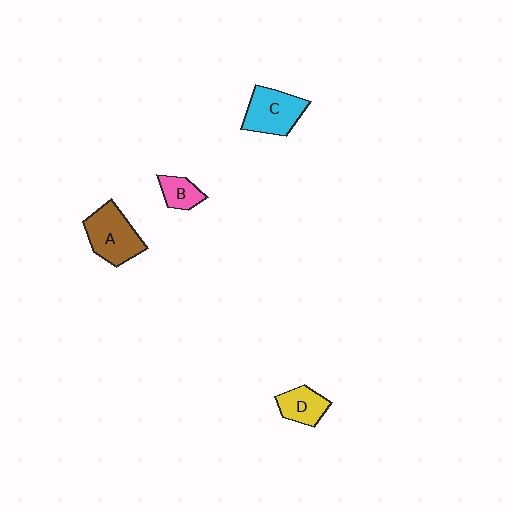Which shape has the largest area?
Shape A (brown).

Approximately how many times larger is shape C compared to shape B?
Approximately 2.0 times.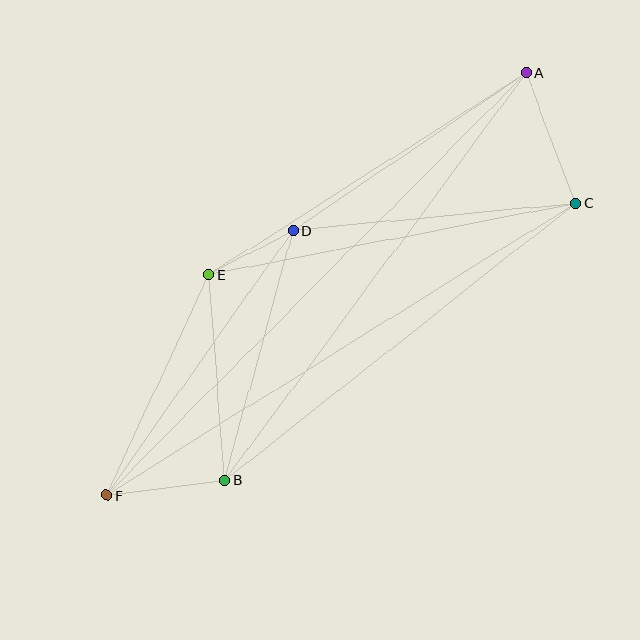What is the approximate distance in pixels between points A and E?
The distance between A and E is approximately 376 pixels.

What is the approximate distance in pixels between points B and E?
The distance between B and E is approximately 206 pixels.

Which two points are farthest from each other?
Points A and F are farthest from each other.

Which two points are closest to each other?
Points D and E are closest to each other.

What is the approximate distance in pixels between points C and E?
The distance between C and E is approximately 373 pixels.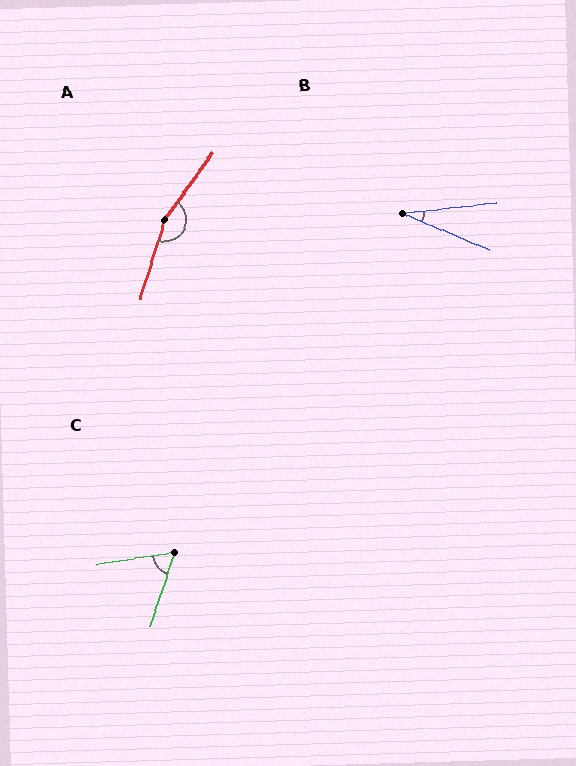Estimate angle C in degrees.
Approximately 63 degrees.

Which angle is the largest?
A, at approximately 161 degrees.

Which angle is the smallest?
B, at approximately 29 degrees.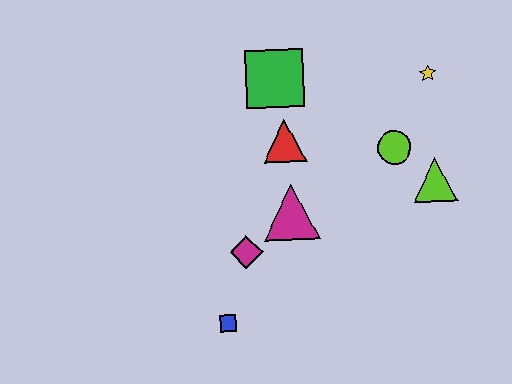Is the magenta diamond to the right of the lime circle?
No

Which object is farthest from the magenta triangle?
The yellow star is farthest from the magenta triangle.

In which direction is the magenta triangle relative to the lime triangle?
The magenta triangle is to the left of the lime triangle.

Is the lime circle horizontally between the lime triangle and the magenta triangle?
Yes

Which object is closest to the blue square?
The magenta diamond is closest to the blue square.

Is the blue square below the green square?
Yes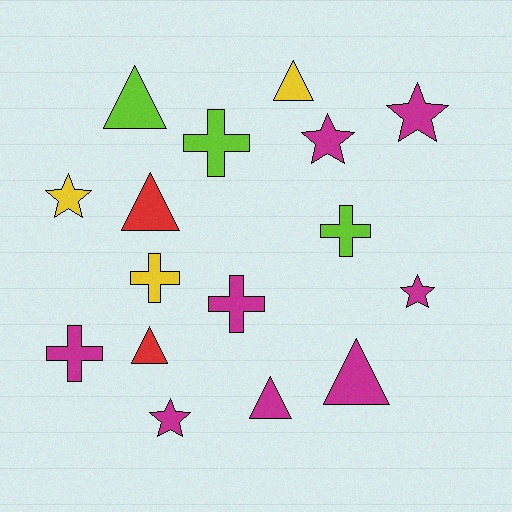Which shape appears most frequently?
Triangle, with 6 objects.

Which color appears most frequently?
Magenta, with 8 objects.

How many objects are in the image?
There are 16 objects.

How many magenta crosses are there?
There are 2 magenta crosses.